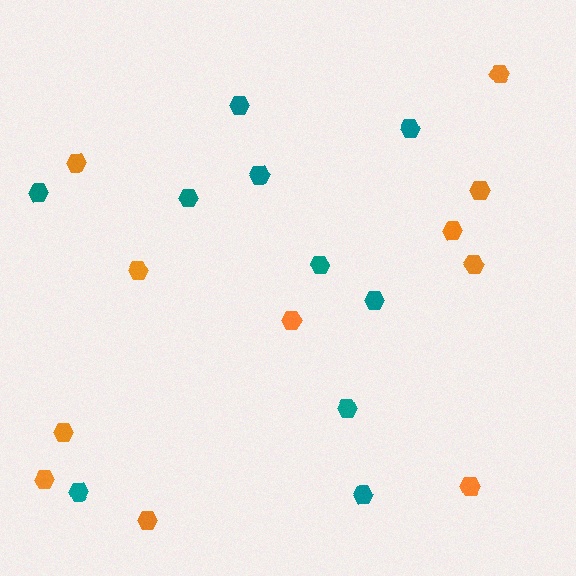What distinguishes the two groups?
There are 2 groups: one group of teal hexagons (10) and one group of orange hexagons (11).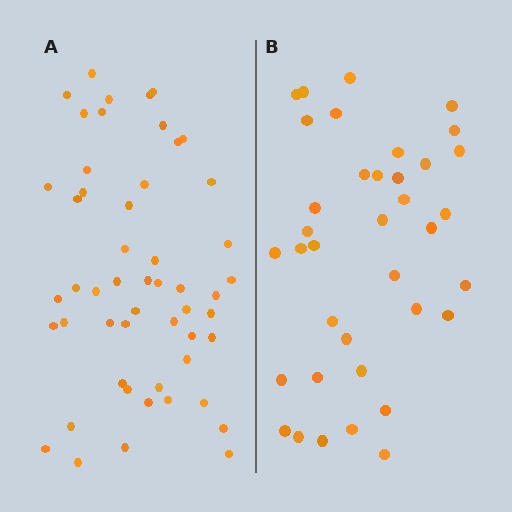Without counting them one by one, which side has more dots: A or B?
Region A (the left region) has more dots.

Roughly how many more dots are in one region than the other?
Region A has approximately 15 more dots than region B.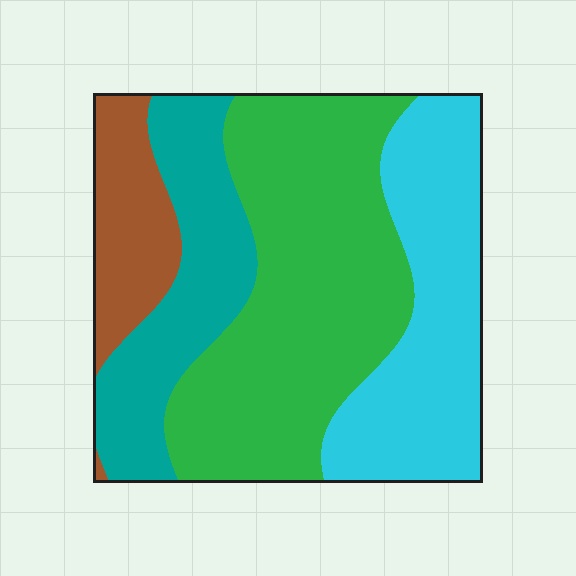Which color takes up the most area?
Green, at roughly 40%.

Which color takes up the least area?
Brown, at roughly 10%.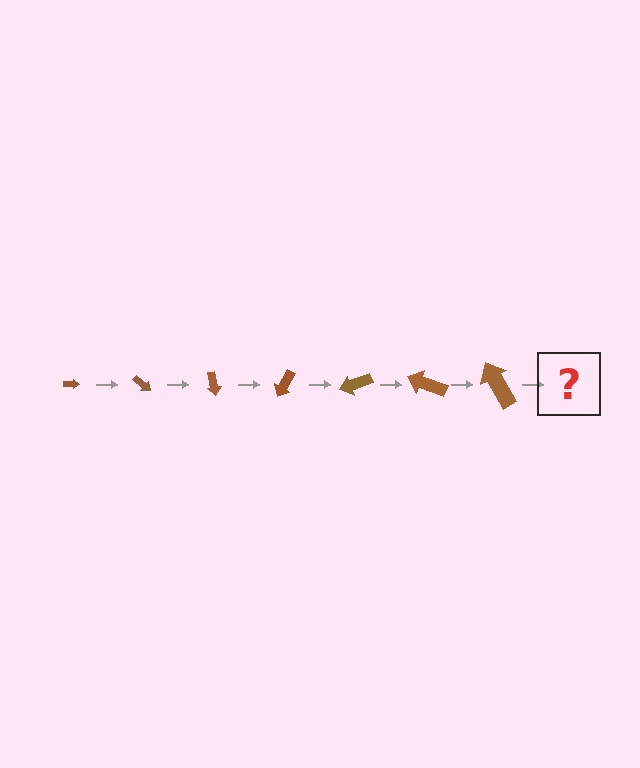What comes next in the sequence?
The next element should be an arrow, larger than the previous one and rotated 280 degrees from the start.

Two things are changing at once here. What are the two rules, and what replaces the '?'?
The two rules are that the arrow grows larger each step and it rotates 40 degrees each step. The '?' should be an arrow, larger than the previous one and rotated 280 degrees from the start.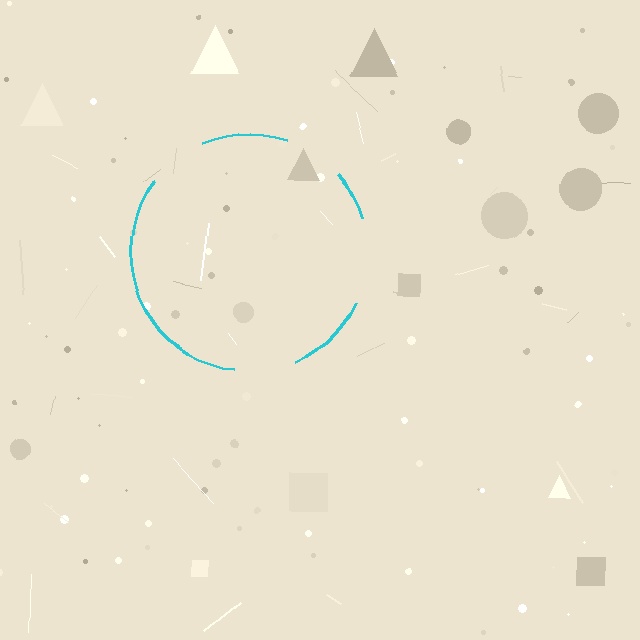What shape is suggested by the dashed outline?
The dashed outline suggests a circle.